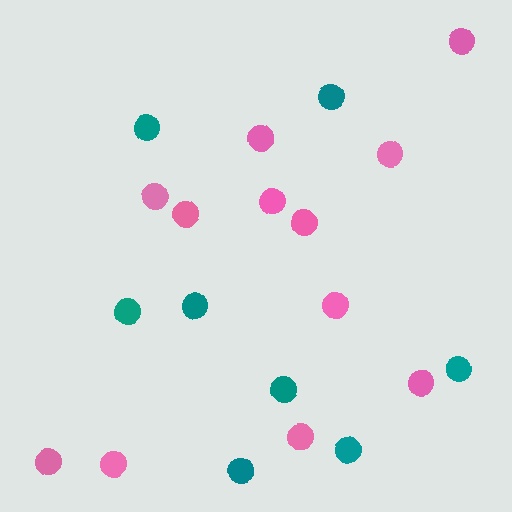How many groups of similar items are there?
There are 2 groups: one group of pink circles (12) and one group of teal circles (8).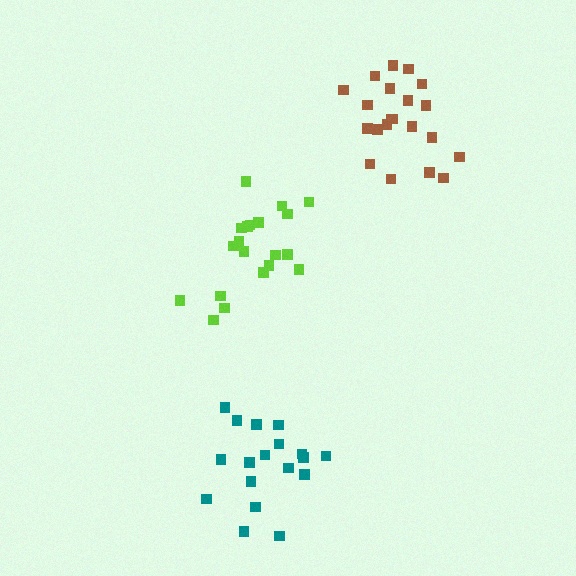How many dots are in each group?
Group 1: 20 dots, Group 2: 21 dots, Group 3: 18 dots (59 total).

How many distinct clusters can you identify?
There are 3 distinct clusters.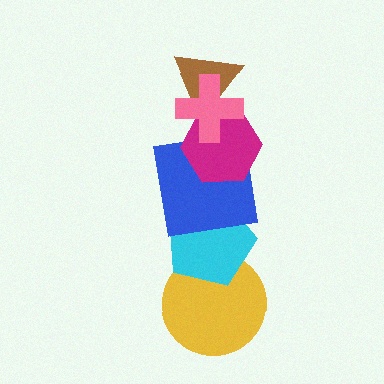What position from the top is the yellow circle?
The yellow circle is 6th from the top.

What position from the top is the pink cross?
The pink cross is 1st from the top.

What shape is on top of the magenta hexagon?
The brown triangle is on top of the magenta hexagon.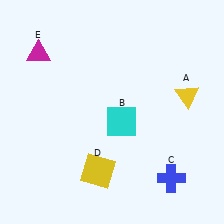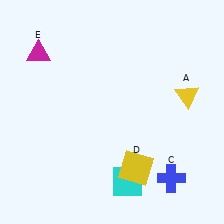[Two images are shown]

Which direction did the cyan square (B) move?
The cyan square (B) moved down.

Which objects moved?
The objects that moved are: the cyan square (B), the yellow square (D).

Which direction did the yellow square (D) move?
The yellow square (D) moved right.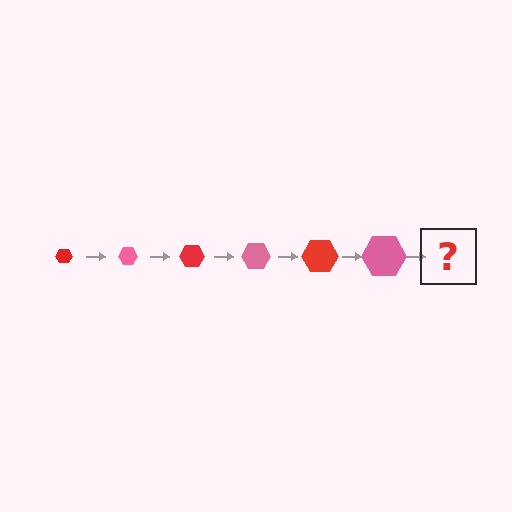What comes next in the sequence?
The next element should be a red hexagon, larger than the previous one.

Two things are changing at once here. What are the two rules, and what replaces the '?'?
The two rules are that the hexagon grows larger each step and the color cycles through red and pink. The '?' should be a red hexagon, larger than the previous one.